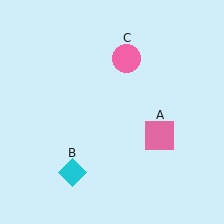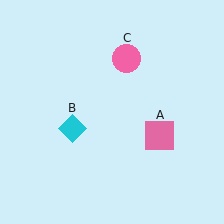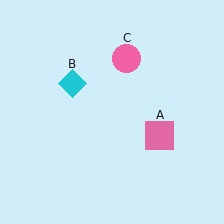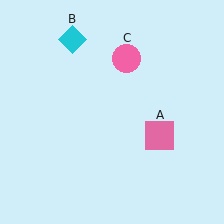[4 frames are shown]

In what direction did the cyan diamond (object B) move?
The cyan diamond (object B) moved up.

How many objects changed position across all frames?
1 object changed position: cyan diamond (object B).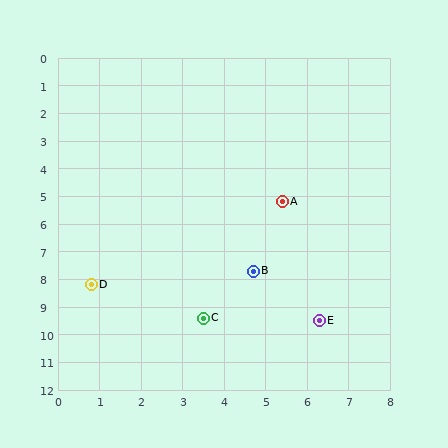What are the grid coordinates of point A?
Point A is at approximately (5.4, 5.2).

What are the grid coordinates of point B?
Point B is at approximately (4.7, 7.7).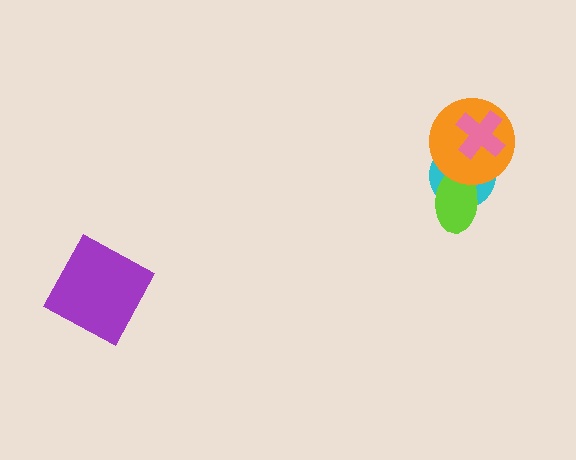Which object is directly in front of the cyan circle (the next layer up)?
The lime ellipse is directly in front of the cyan circle.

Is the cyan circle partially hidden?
Yes, it is partially covered by another shape.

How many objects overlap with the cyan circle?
3 objects overlap with the cyan circle.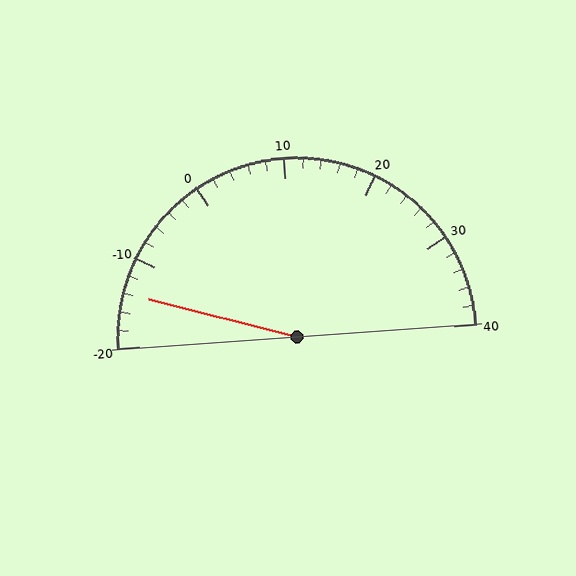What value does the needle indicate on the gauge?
The needle indicates approximately -14.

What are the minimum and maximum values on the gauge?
The gauge ranges from -20 to 40.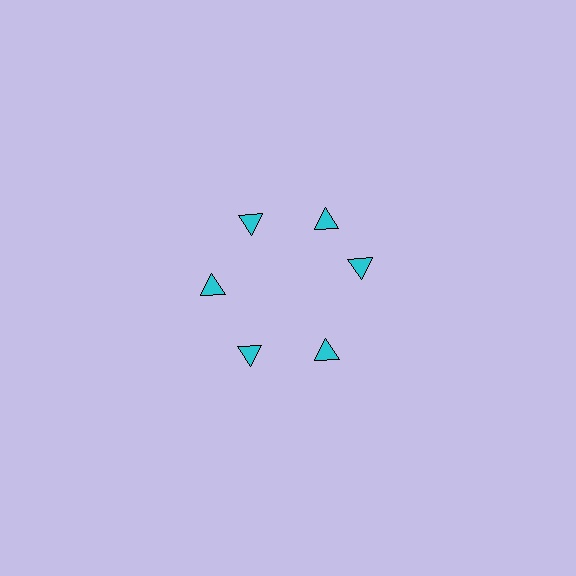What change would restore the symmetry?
The symmetry would be restored by rotating it back into even spacing with its neighbors so that all 6 triangles sit at equal angles and equal distance from the center.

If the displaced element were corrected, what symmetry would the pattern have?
It would have 6-fold rotational symmetry — the pattern would map onto itself every 60 degrees.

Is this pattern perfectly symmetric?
No. The 6 cyan triangles are arranged in a ring, but one element near the 3 o'clock position is rotated out of alignment along the ring, breaking the 6-fold rotational symmetry.